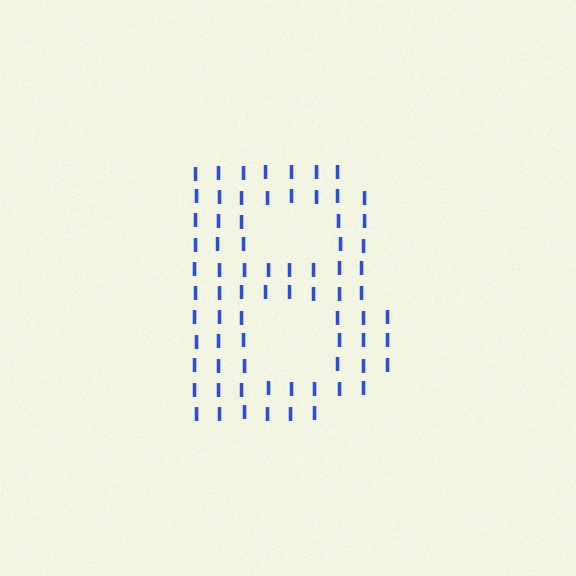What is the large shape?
The large shape is the letter B.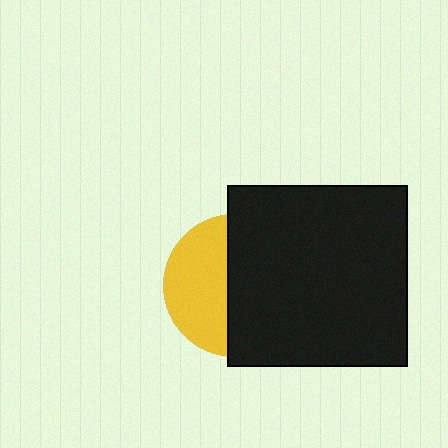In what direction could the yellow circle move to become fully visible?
The yellow circle could move left. That would shift it out from behind the black square entirely.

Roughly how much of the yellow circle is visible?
A small part of it is visible (roughly 44%).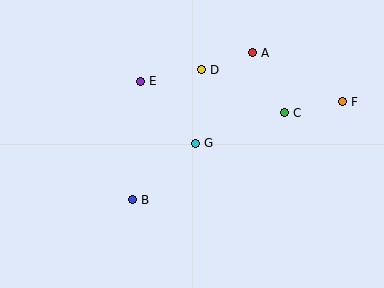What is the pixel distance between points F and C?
The distance between F and C is 59 pixels.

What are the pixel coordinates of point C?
Point C is at (284, 113).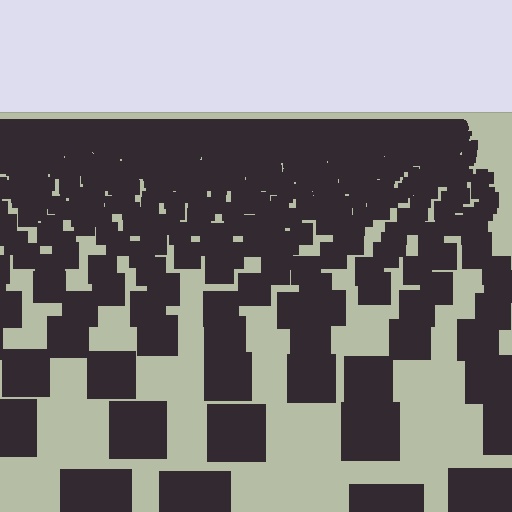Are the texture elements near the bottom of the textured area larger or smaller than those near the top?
Larger. Near the bottom, elements are closer to the viewer and appear at a bigger on-screen size.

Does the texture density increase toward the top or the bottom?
Density increases toward the top.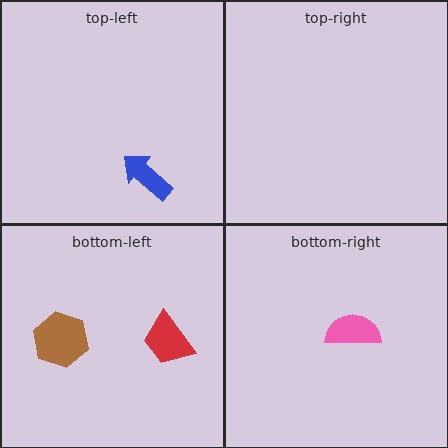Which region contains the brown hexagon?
The bottom-left region.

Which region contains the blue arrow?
The top-left region.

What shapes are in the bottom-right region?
The pink semicircle.